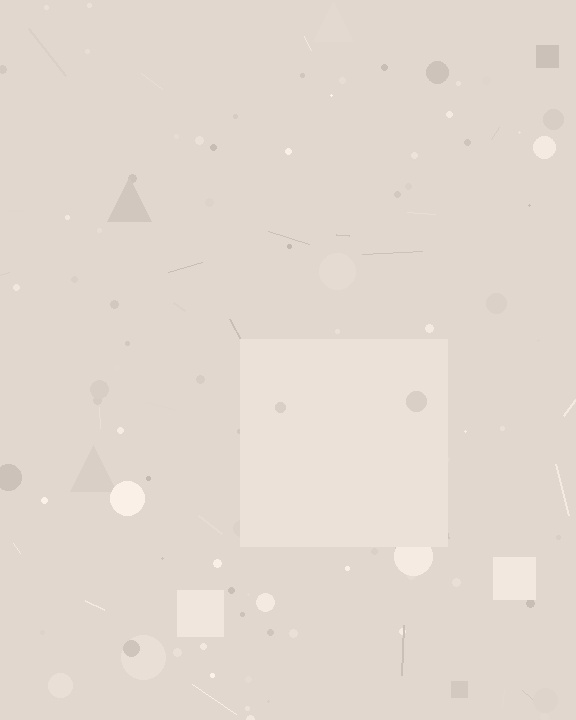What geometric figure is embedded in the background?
A square is embedded in the background.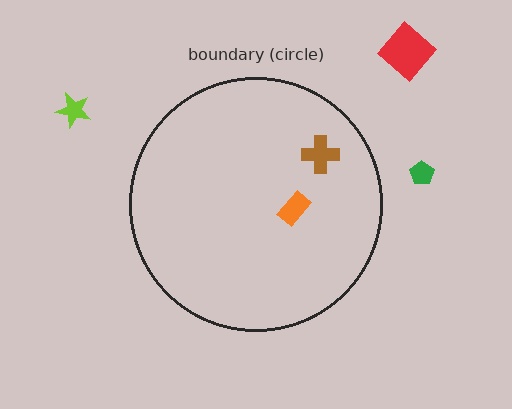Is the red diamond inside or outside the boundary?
Outside.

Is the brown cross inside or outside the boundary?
Inside.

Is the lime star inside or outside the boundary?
Outside.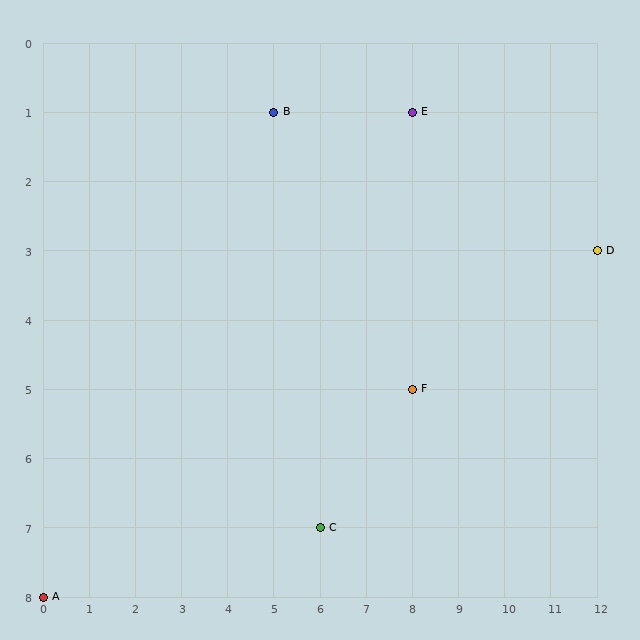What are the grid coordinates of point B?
Point B is at grid coordinates (5, 1).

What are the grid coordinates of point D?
Point D is at grid coordinates (12, 3).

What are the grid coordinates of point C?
Point C is at grid coordinates (6, 7).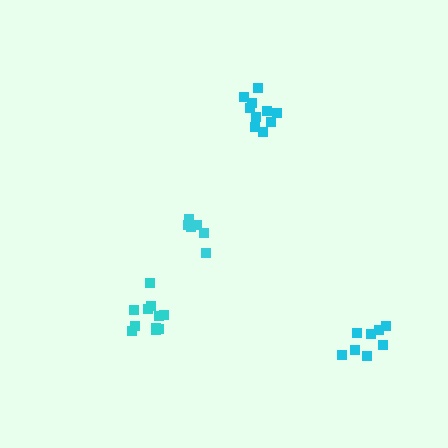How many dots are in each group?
Group 1: 10 dots, Group 2: 6 dots, Group 3: 8 dots, Group 4: 11 dots (35 total).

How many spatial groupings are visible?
There are 4 spatial groupings.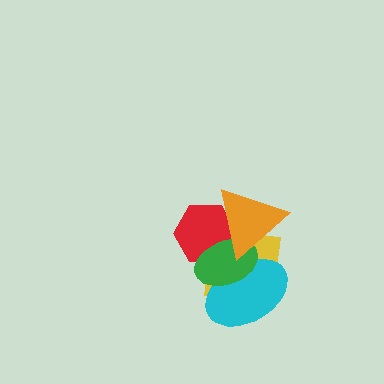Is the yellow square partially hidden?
Yes, it is partially covered by another shape.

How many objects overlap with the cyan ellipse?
3 objects overlap with the cyan ellipse.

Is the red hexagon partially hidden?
Yes, it is partially covered by another shape.